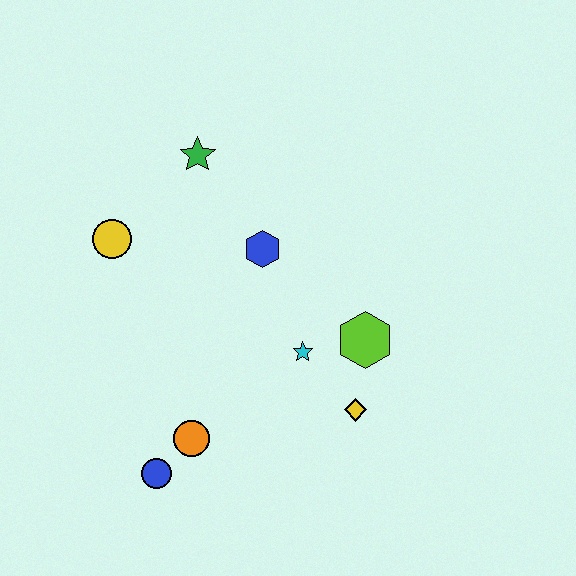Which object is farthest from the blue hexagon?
The blue circle is farthest from the blue hexagon.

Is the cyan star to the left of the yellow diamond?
Yes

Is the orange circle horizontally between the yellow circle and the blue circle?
No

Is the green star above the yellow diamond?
Yes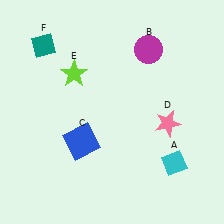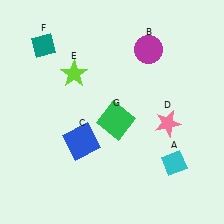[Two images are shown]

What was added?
A green square (G) was added in Image 2.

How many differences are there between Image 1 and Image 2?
There is 1 difference between the two images.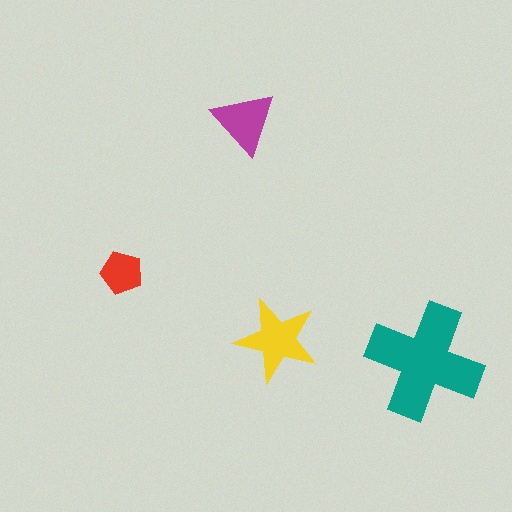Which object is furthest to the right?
The teal cross is rightmost.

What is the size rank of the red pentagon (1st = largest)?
4th.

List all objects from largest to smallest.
The teal cross, the yellow star, the magenta triangle, the red pentagon.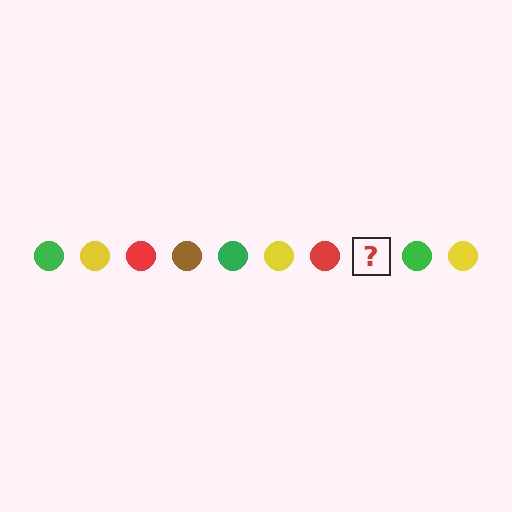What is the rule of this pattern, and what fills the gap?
The rule is that the pattern cycles through green, yellow, red, brown circles. The gap should be filled with a brown circle.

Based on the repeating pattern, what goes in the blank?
The blank should be a brown circle.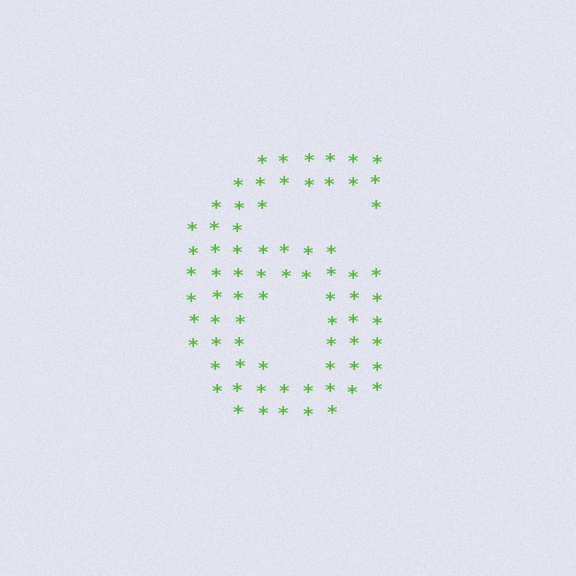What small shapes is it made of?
It is made of small asterisks.